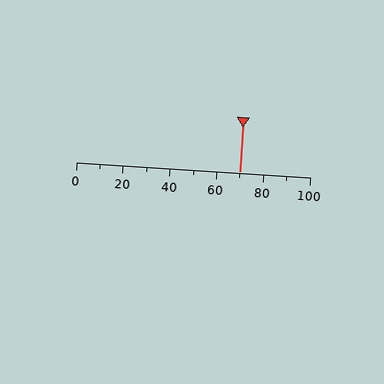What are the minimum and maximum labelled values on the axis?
The axis runs from 0 to 100.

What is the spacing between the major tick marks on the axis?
The major ticks are spaced 20 apart.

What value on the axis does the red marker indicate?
The marker indicates approximately 70.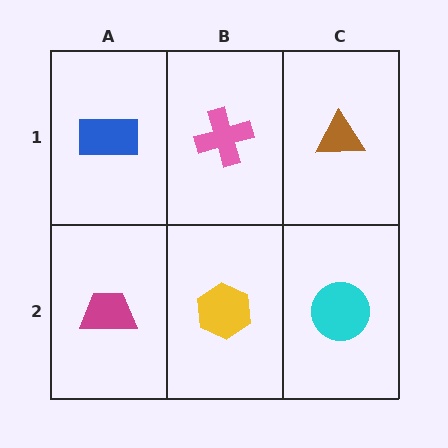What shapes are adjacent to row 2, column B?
A pink cross (row 1, column B), a magenta trapezoid (row 2, column A), a cyan circle (row 2, column C).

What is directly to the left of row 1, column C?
A pink cross.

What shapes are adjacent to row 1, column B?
A yellow hexagon (row 2, column B), a blue rectangle (row 1, column A), a brown triangle (row 1, column C).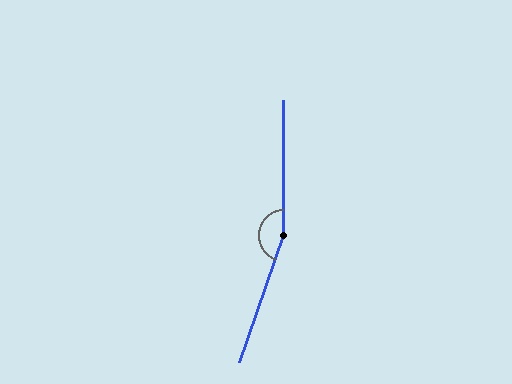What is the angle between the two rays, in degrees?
Approximately 161 degrees.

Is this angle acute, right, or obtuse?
It is obtuse.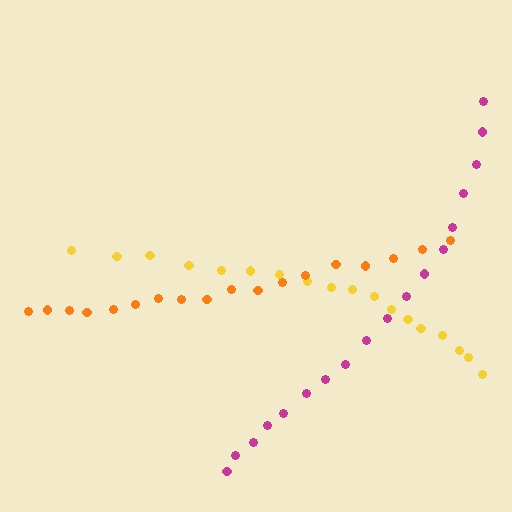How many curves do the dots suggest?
There are 3 distinct paths.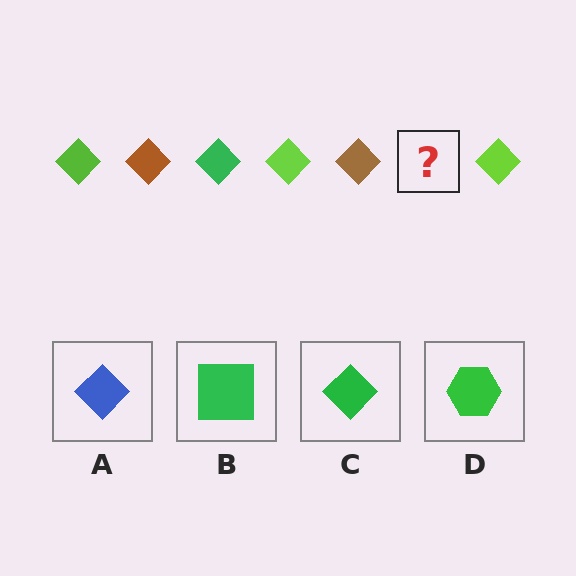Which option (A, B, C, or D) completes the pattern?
C.